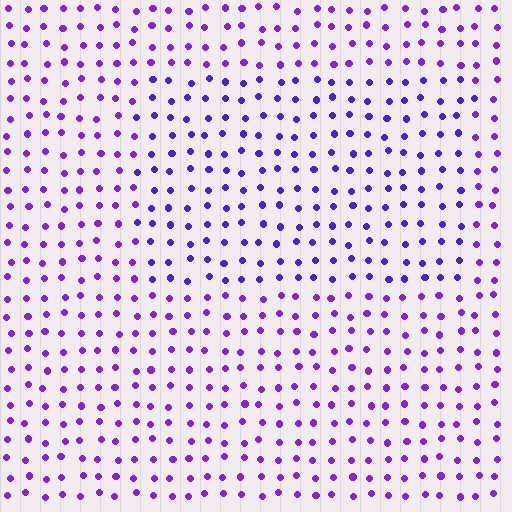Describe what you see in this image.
The image is filled with small purple elements in a uniform arrangement. A rectangle-shaped region is visible where the elements are tinted to a slightly different hue, forming a subtle color boundary.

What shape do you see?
I see a rectangle.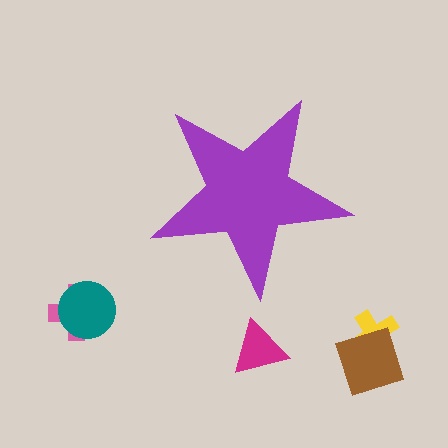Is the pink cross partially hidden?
No, the pink cross is fully visible.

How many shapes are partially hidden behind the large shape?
0 shapes are partially hidden.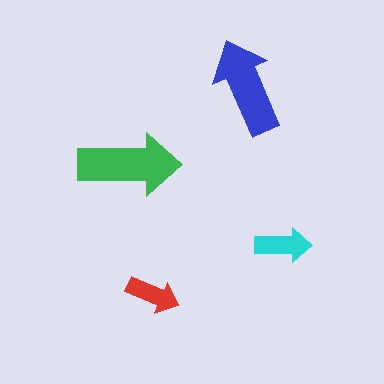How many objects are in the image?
There are 4 objects in the image.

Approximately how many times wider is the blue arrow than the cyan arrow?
About 1.5 times wider.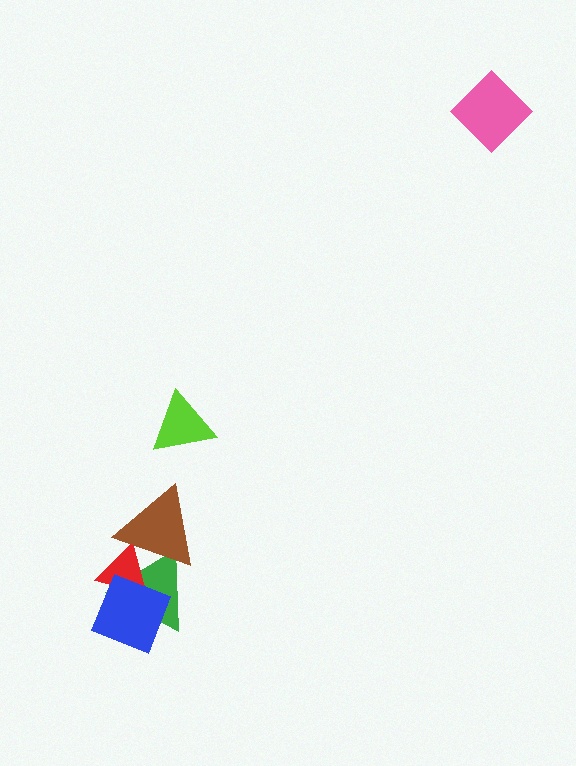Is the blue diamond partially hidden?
No, no other shape covers it.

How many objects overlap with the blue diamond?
2 objects overlap with the blue diamond.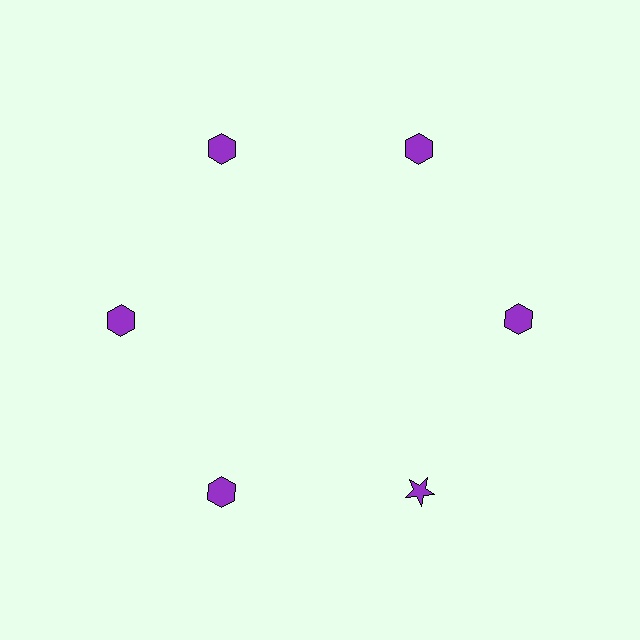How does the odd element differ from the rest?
It has a different shape: star instead of hexagon.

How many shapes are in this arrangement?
There are 6 shapes arranged in a ring pattern.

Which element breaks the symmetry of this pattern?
The purple star at roughly the 5 o'clock position breaks the symmetry. All other shapes are purple hexagons.